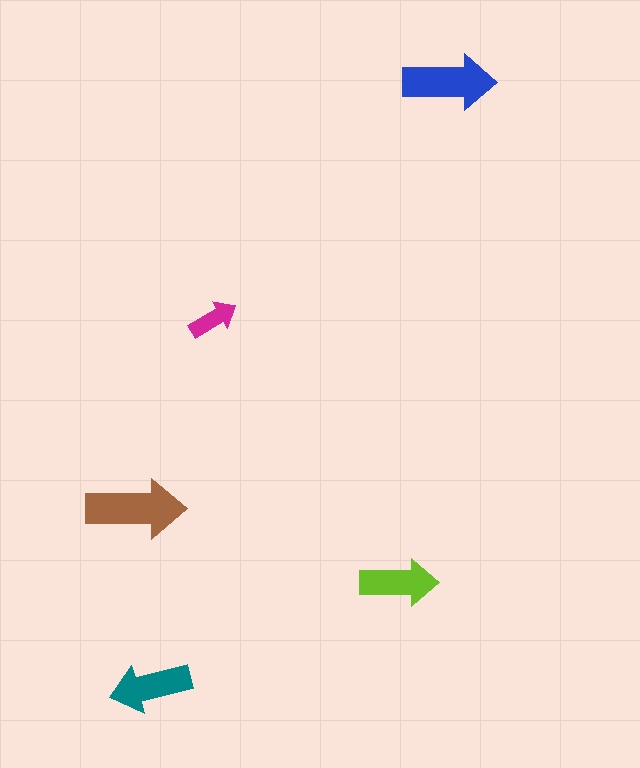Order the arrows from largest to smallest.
the brown one, the blue one, the teal one, the lime one, the magenta one.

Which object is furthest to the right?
The blue arrow is rightmost.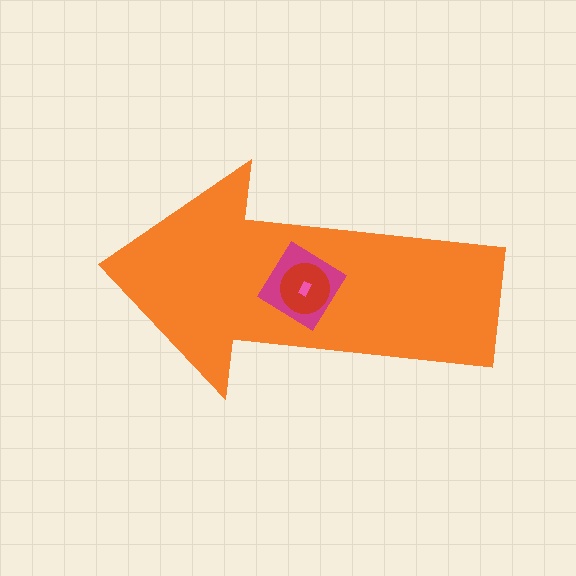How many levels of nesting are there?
4.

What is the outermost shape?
The orange arrow.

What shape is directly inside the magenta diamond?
The red circle.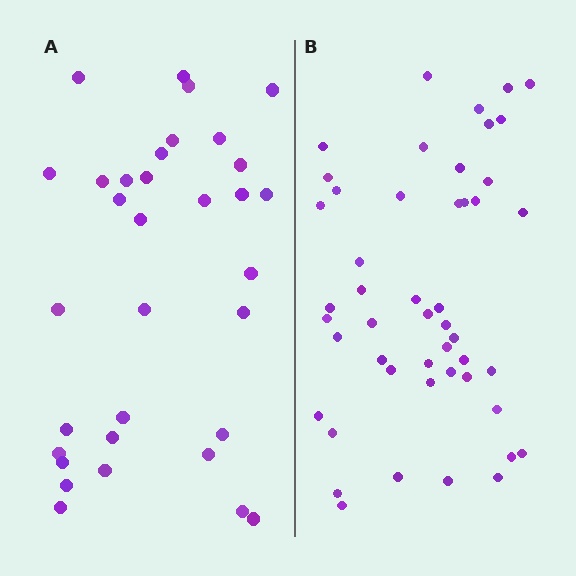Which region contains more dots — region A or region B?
Region B (the right region) has more dots.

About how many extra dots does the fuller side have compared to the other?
Region B has approximately 15 more dots than region A.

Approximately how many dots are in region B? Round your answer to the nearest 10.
About 50 dots. (The exact count is 48, which rounds to 50.)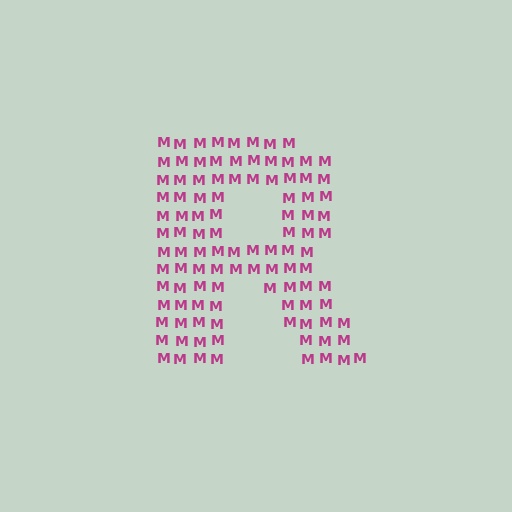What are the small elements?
The small elements are letter M's.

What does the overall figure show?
The overall figure shows the letter R.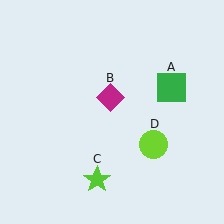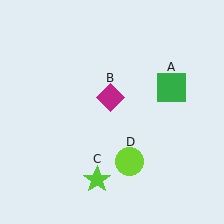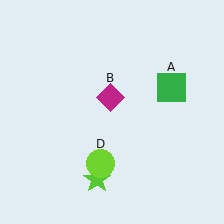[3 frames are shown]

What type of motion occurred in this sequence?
The lime circle (object D) rotated clockwise around the center of the scene.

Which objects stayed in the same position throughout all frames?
Green square (object A) and magenta diamond (object B) and lime star (object C) remained stationary.